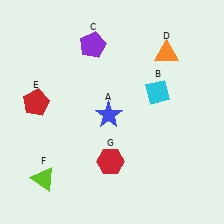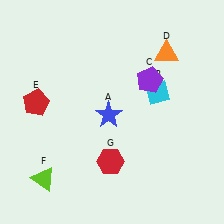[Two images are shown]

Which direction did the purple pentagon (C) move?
The purple pentagon (C) moved right.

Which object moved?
The purple pentagon (C) moved right.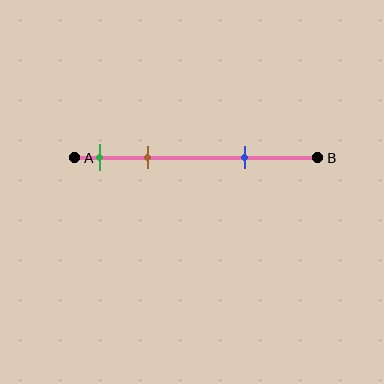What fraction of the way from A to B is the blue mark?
The blue mark is approximately 70% (0.7) of the way from A to B.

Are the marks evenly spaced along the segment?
No, the marks are not evenly spaced.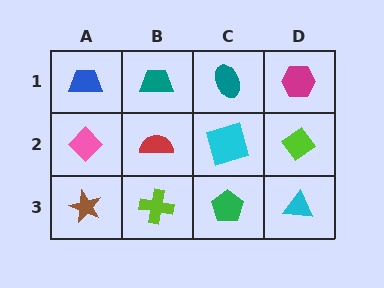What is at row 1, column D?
A magenta hexagon.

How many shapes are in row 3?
4 shapes.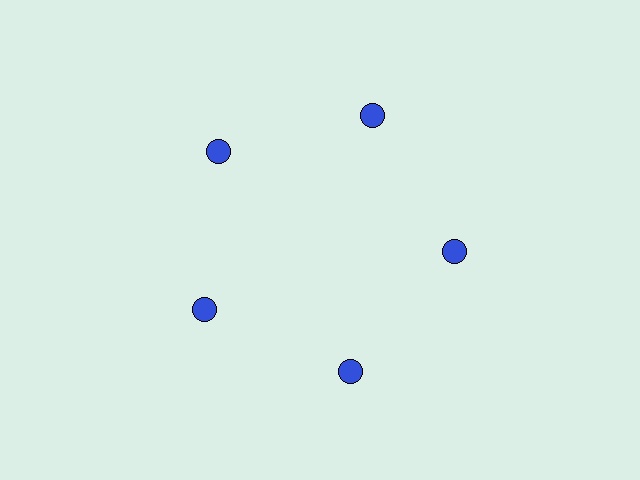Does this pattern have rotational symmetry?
Yes, this pattern has 5-fold rotational symmetry. It looks the same after rotating 72 degrees around the center.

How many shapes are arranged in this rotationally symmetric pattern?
There are 5 shapes, arranged in 5 groups of 1.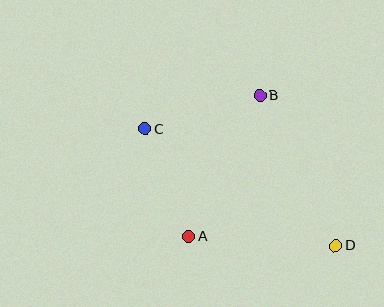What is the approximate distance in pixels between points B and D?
The distance between B and D is approximately 168 pixels.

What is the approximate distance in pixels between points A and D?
The distance between A and D is approximately 148 pixels.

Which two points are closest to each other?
Points A and C are closest to each other.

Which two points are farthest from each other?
Points C and D are farthest from each other.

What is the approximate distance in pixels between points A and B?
The distance between A and B is approximately 158 pixels.